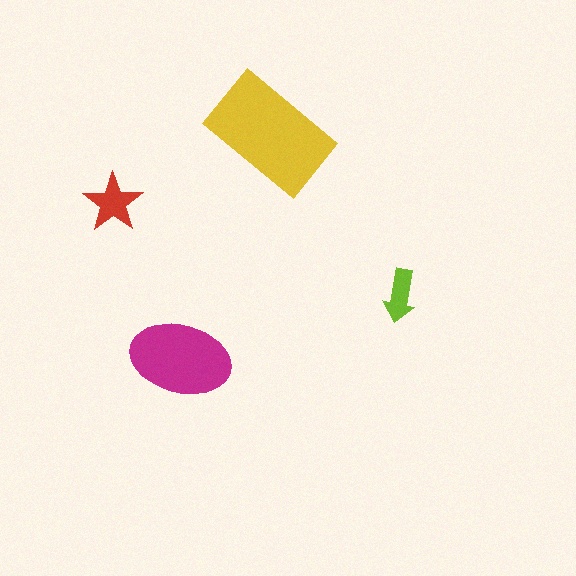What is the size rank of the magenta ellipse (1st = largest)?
2nd.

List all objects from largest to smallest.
The yellow rectangle, the magenta ellipse, the red star, the lime arrow.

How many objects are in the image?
There are 4 objects in the image.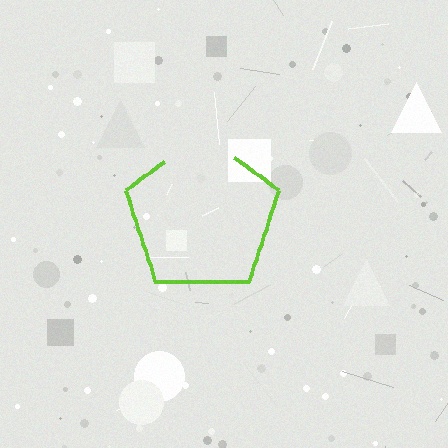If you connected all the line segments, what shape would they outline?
They would outline a pentagon.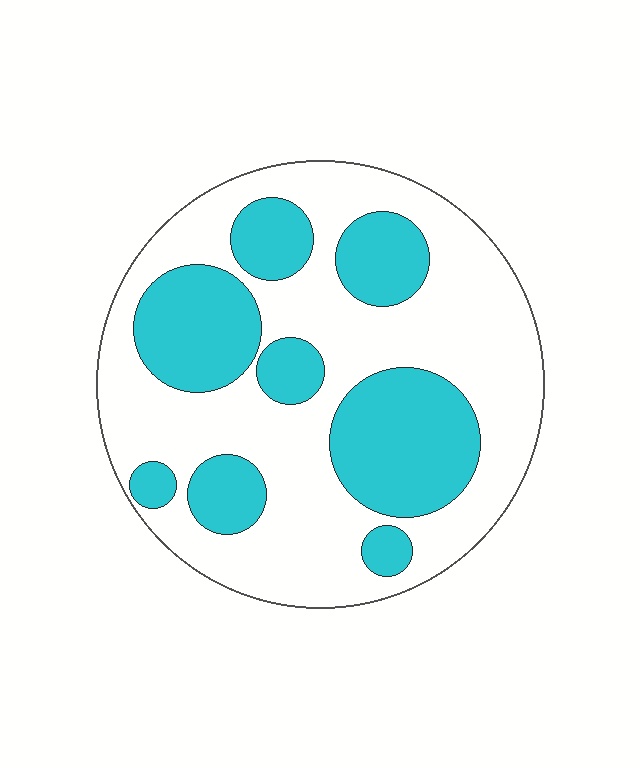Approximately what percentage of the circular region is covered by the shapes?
Approximately 35%.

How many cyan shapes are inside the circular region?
8.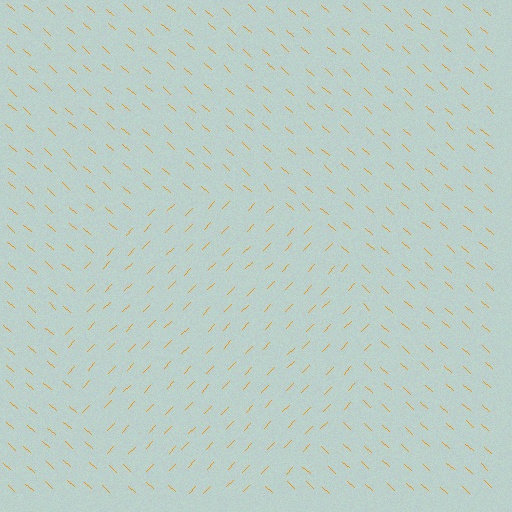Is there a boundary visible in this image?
Yes, there is a texture boundary formed by a change in line orientation.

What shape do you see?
I see a circle.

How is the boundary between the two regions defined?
The boundary is defined purely by a change in line orientation (approximately 88 degrees difference). All lines are the same color and thickness.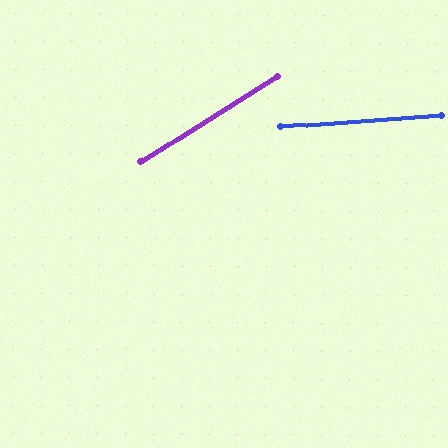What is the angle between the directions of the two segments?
Approximately 28 degrees.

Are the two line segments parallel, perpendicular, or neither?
Neither parallel nor perpendicular — they differ by about 28°.